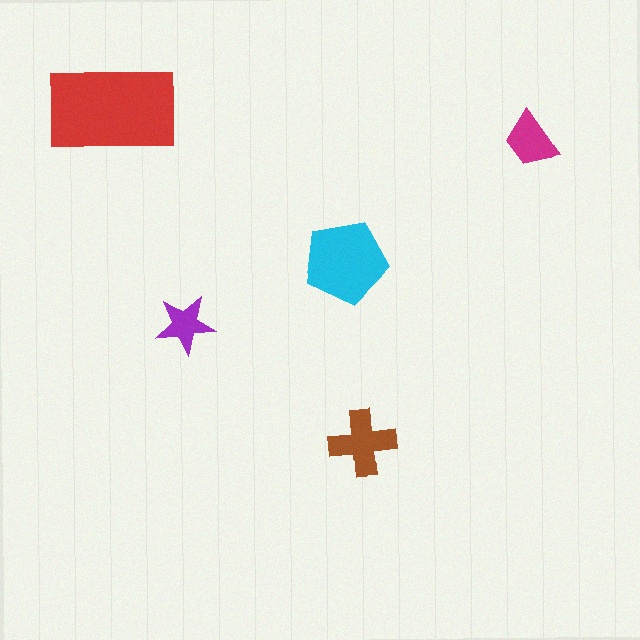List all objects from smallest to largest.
The purple star, the magenta trapezoid, the brown cross, the cyan pentagon, the red rectangle.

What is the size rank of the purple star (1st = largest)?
5th.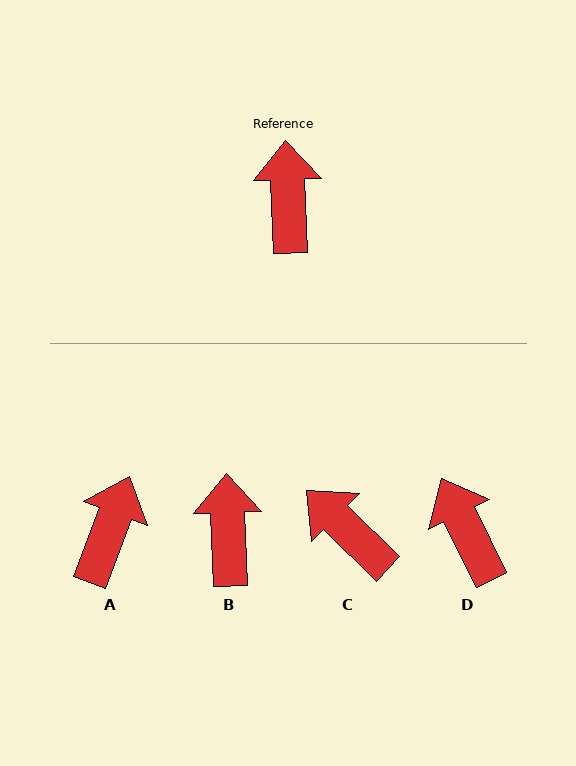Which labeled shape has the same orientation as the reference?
B.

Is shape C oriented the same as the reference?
No, it is off by about 44 degrees.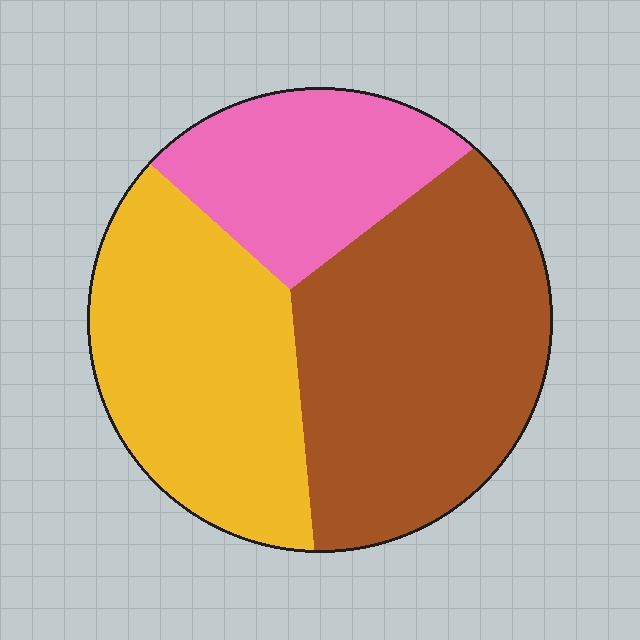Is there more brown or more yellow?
Brown.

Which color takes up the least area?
Pink, at roughly 20%.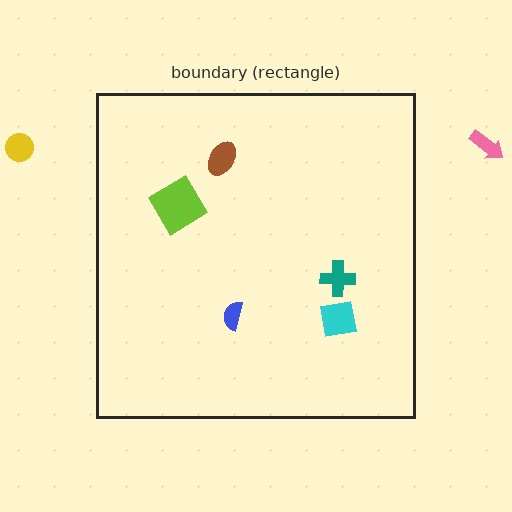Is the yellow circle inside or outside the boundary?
Outside.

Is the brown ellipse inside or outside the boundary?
Inside.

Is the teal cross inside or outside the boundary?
Inside.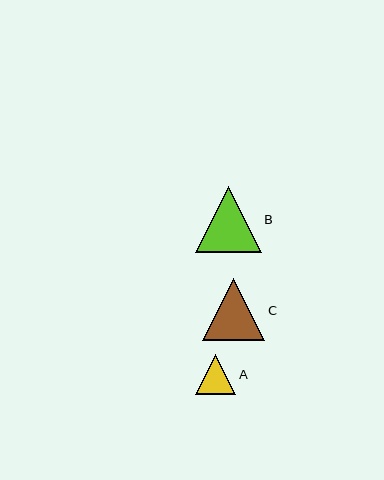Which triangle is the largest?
Triangle B is the largest with a size of approximately 66 pixels.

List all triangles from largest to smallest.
From largest to smallest: B, C, A.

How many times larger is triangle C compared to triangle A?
Triangle C is approximately 1.6 times the size of triangle A.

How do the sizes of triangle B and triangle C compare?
Triangle B and triangle C are approximately the same size.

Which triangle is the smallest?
Triangle A is the smallest with a size of approximately 40 pixels.